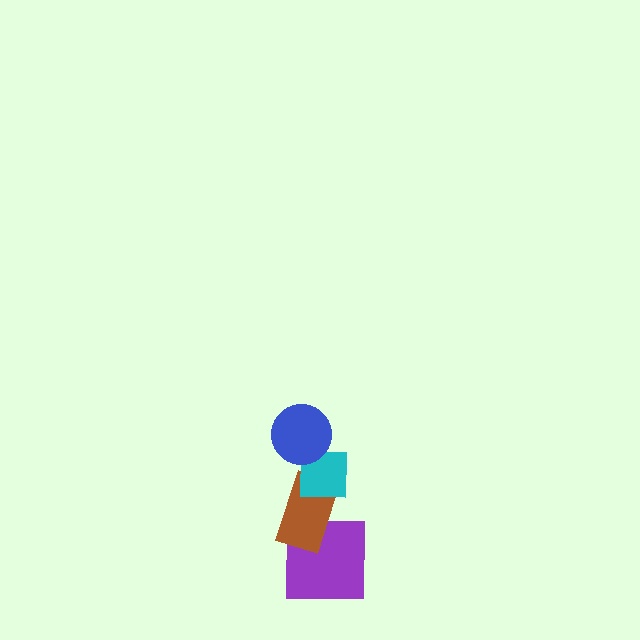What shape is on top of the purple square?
The brown rectangle is on top of the purple square.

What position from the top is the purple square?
The purple square is 4th from the top.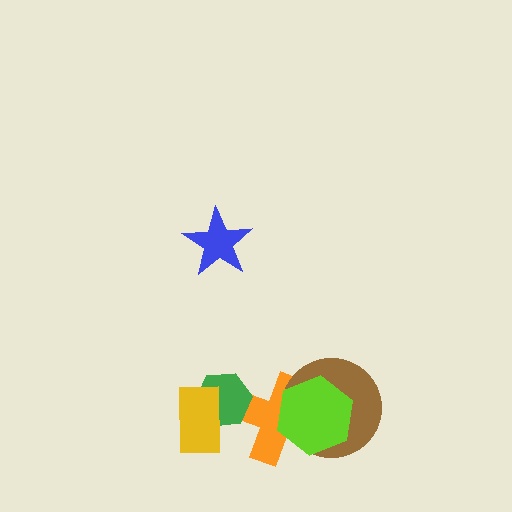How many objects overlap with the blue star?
0 objects overlap with the blue star.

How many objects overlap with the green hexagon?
2 objects overlap with the green hexagon.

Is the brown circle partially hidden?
Yes, it is partially covered by another shape.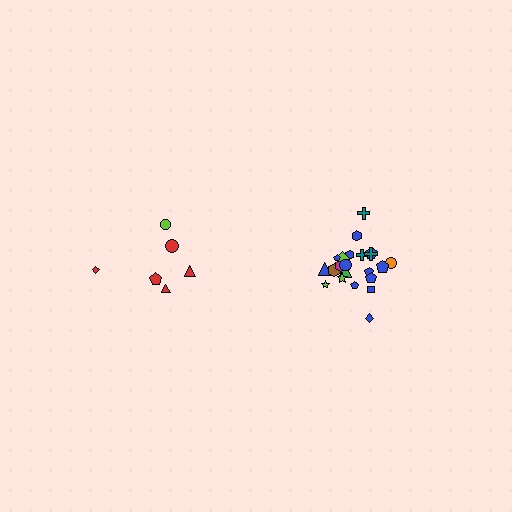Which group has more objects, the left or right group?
The right group.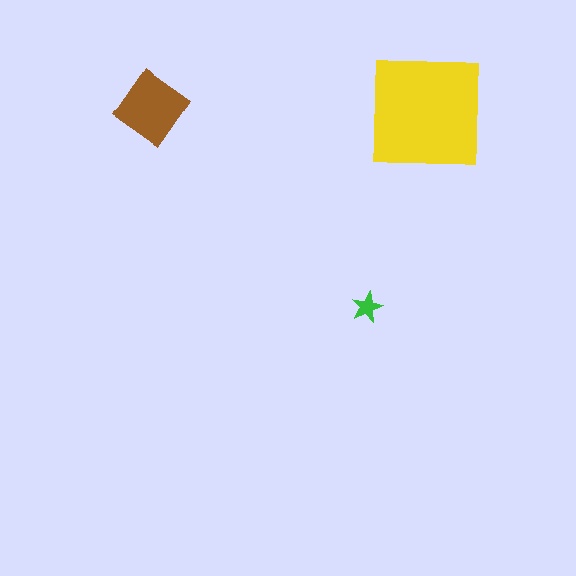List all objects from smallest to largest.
The green star, the brown diamond, the yellow square.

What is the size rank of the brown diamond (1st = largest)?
2nd.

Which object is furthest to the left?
The brown diamond is leftmost.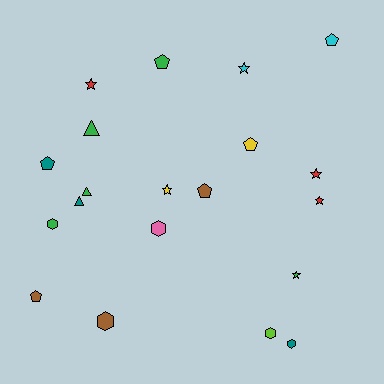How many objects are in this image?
There are 20 objects.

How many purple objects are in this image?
There are no purple objects.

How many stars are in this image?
There are 6 stars.